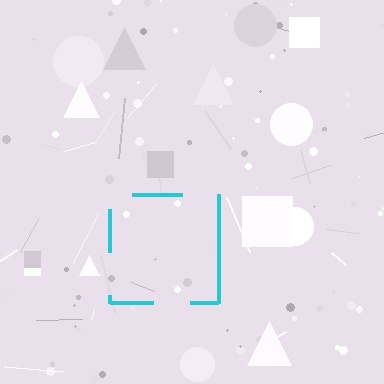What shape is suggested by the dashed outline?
The dashed outline suggests a square.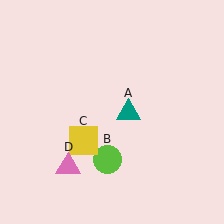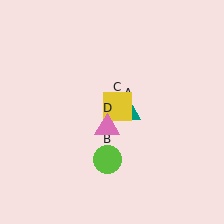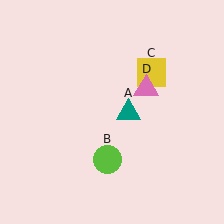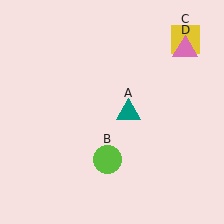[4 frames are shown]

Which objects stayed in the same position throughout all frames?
Teal triangle (object A) and lime circle (object B) remained stationary.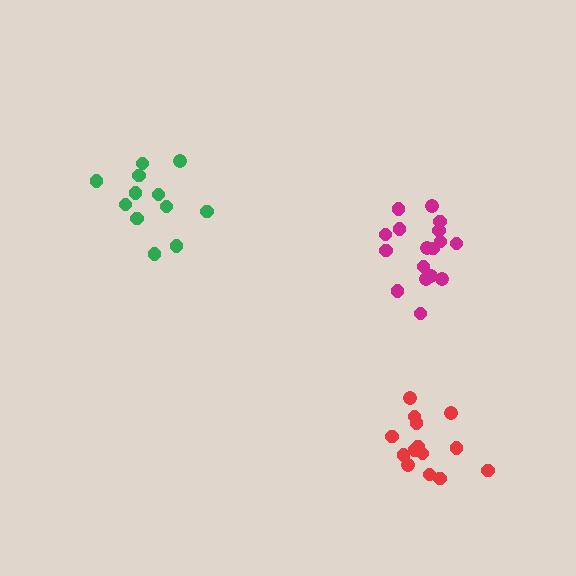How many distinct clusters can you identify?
There are 3 distinct clusters.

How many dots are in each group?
Group 1: 12 dots, Group 2: 14 dots, Group 3: 17 dots (43 total).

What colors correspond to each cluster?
The clusters are colored: green, red, magenta.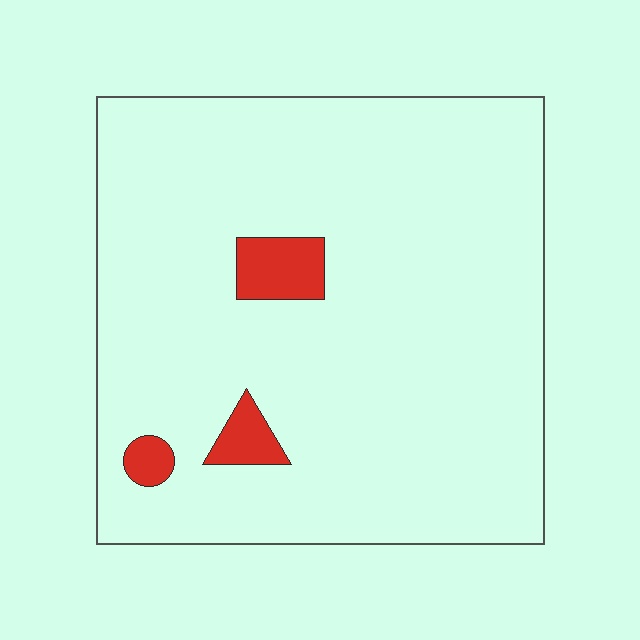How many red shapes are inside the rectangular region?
3.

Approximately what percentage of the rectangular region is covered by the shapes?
Approximately 5%.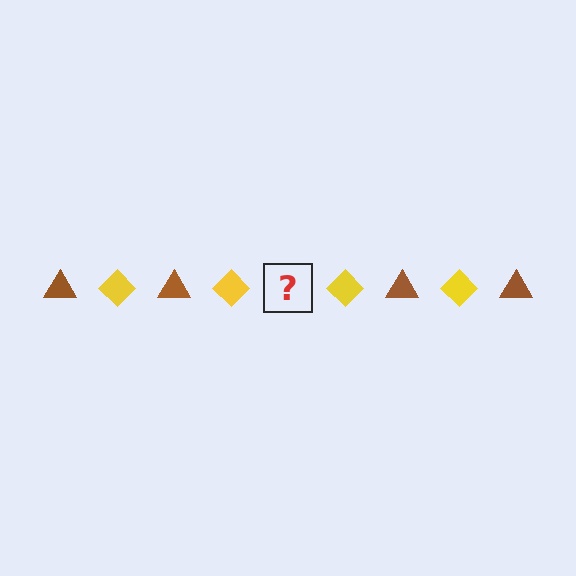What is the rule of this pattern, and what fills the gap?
The rule is that the pattern alternates between brown triangle and yellow diamond. The gap should be filled with a brown triangle.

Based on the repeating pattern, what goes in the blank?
The blank should be a brown triangle.